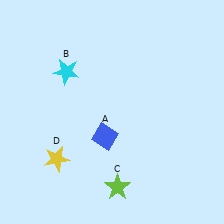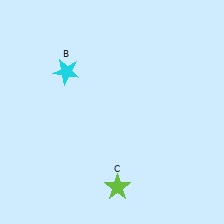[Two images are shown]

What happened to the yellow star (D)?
The yellow star (D) was removed in Image 2. It was in the bottom-left area of Image 1.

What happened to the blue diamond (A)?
The blue diamond (A) was removed in Image 2. It was in the bottom-left area of Image 1.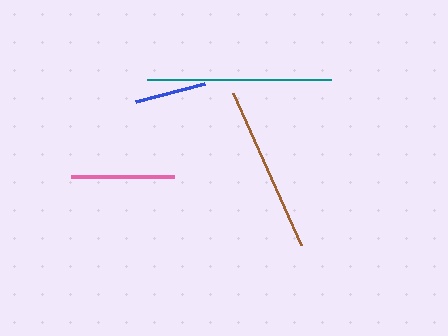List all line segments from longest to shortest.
From longest to shortest: teal, brown, pink, blue.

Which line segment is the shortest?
The blue line is the shortest at approximately 71 pixels.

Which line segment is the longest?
The teal line is the longest at approximately 184 pixels.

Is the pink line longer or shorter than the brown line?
The brown line is longer than the pink line.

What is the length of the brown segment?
The brown segment is approximately 167 pixels long.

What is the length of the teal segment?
The teal segment is approximately 184 pixels long.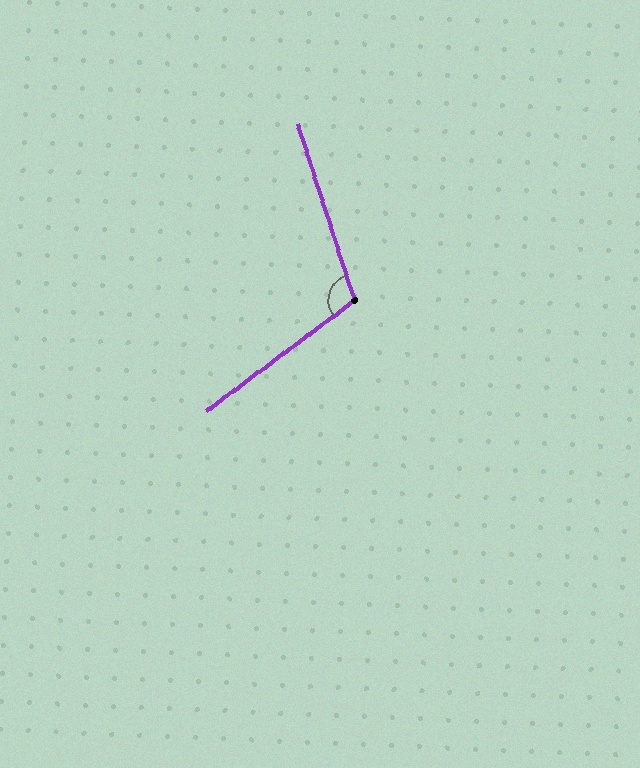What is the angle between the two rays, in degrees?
Approximately 109 degrees.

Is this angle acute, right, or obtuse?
It is obtuse.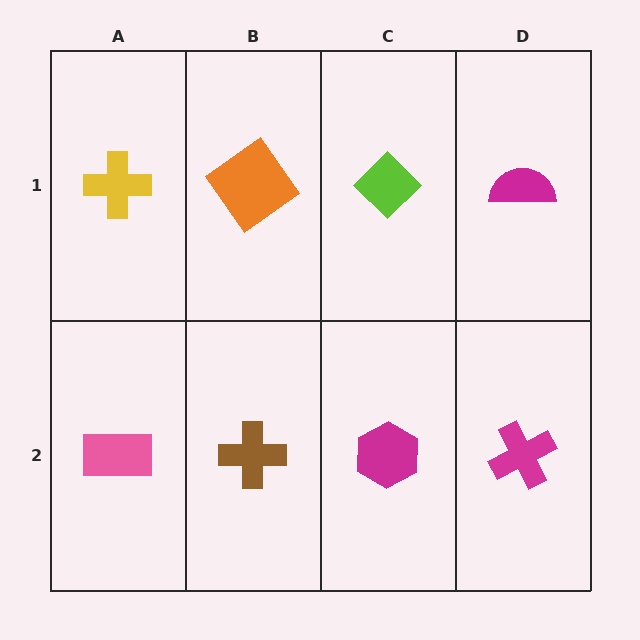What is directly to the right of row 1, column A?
An orange diamond.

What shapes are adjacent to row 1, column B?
A brown cross (row 2, column B), a yellow cross (row 1, column A), a lime diamond (row 1, column C).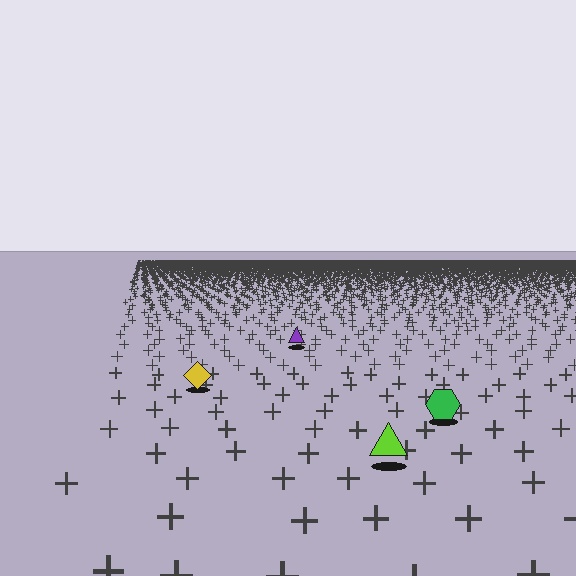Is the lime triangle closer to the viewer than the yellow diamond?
Yes. The lime triangle is closer — you can tell from the texture gradient: the ground texture is coarser near it.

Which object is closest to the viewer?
The lime triangle is closest. The texture marks near it are larger and more spread out.